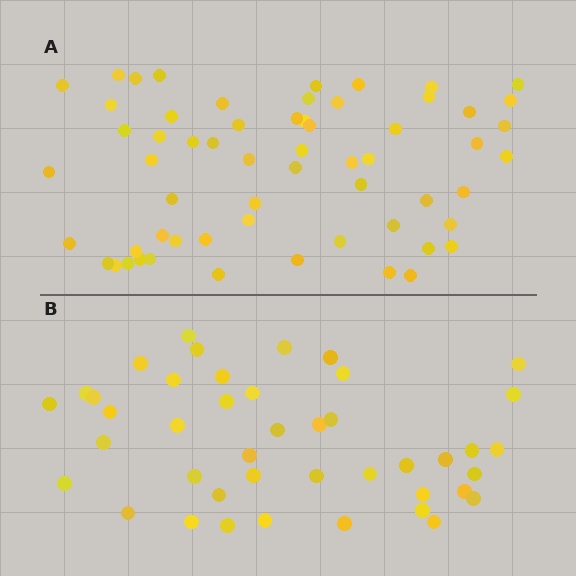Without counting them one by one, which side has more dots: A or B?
Region A (the top region) has more dots.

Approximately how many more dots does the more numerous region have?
Region A has approximately 15 more dots than region B.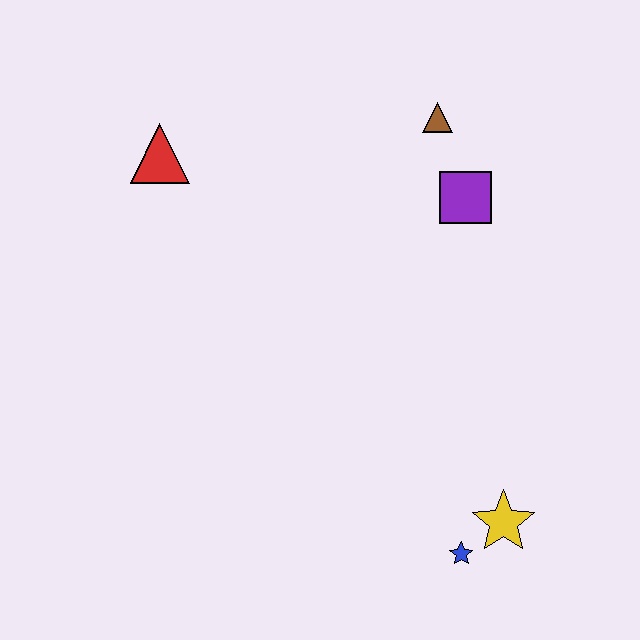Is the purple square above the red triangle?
No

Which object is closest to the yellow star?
The blue star is closest to the yellow star.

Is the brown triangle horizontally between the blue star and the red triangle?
Yes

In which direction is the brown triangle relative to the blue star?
The brown triangle is above the blue star.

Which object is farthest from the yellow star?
The red triangle is farthest from the yellow star.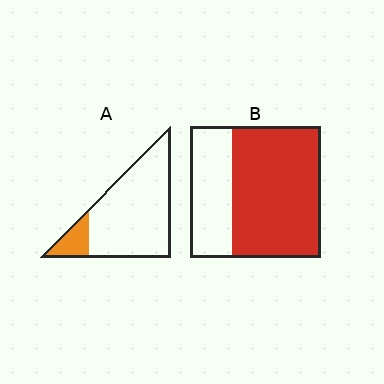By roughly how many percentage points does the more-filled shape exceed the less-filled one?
By roughly 55 percentage points (B over A).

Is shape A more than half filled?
No.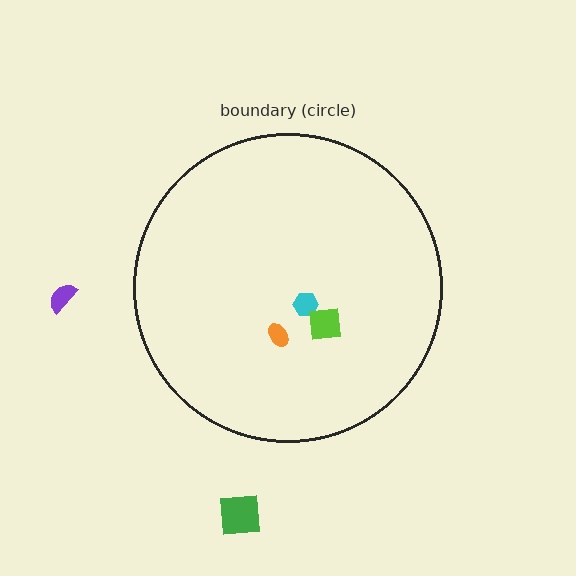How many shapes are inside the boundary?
3 inside, 2 outside.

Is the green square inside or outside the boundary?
Outside.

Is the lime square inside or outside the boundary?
Inside.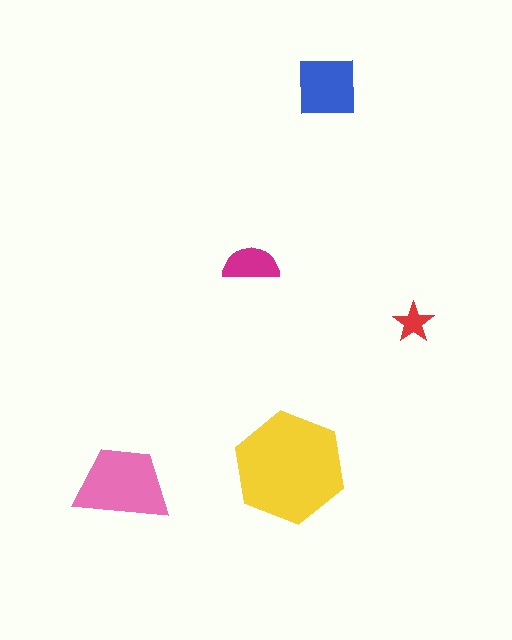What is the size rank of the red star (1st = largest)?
5th.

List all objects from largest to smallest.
The yellow hexagon, the pink trapezoid, the blue square, the magenta semicircle, the red star.